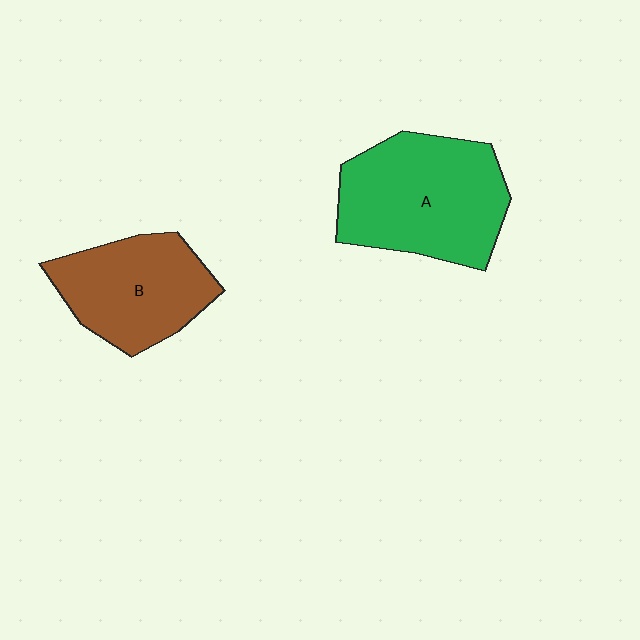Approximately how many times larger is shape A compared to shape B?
Approximately 1.3 times.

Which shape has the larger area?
Shape A (green).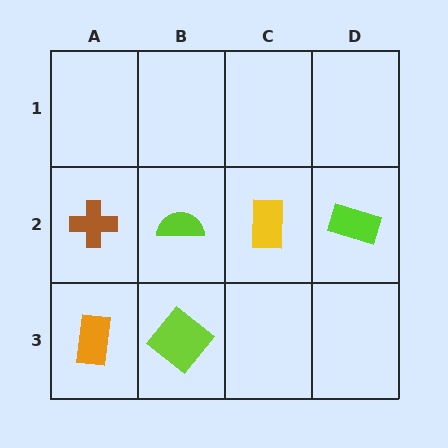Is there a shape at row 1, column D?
No, that cell is empty.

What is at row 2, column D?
A lime rectangle.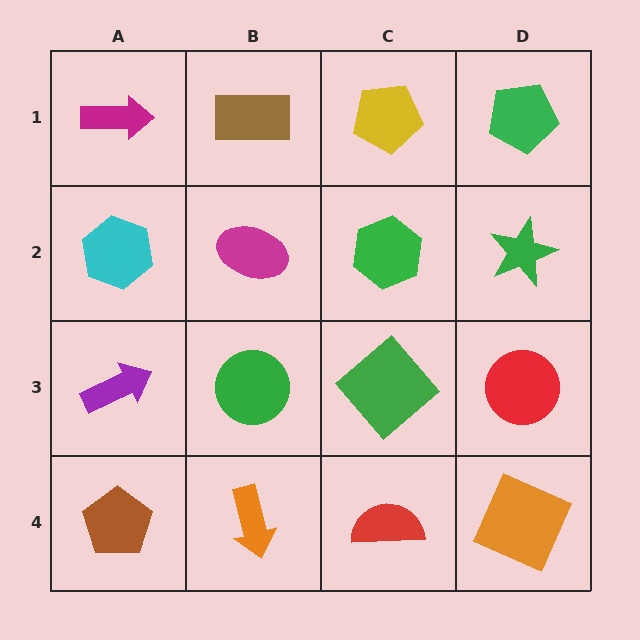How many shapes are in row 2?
4 shapes.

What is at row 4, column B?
An orange arrow.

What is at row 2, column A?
A cyan hexagon.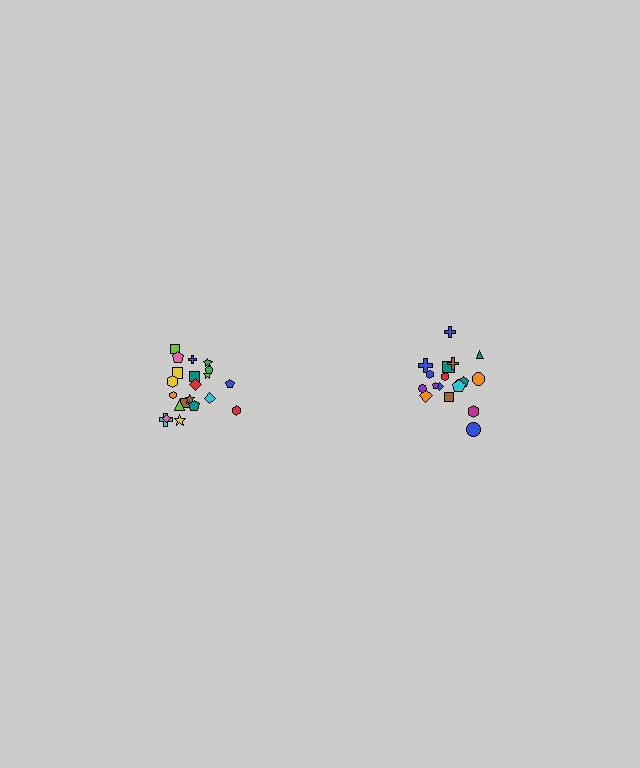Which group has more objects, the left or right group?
The left group.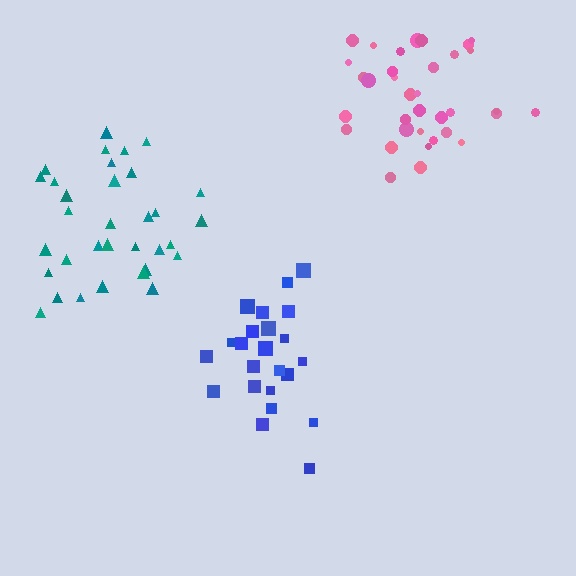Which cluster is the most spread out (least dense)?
Blue.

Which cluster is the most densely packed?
Pink.